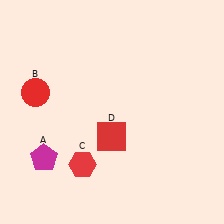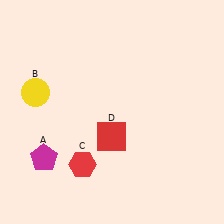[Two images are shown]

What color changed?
The circle (B) changed from red in Image 1 to yellow in Image 2.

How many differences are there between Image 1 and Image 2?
There is 1 difference between the two images.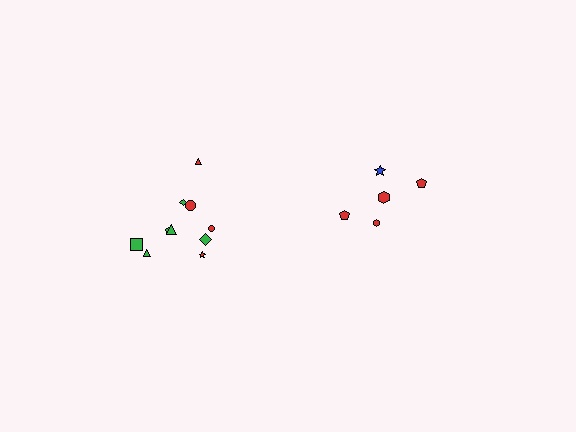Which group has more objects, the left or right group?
The left group.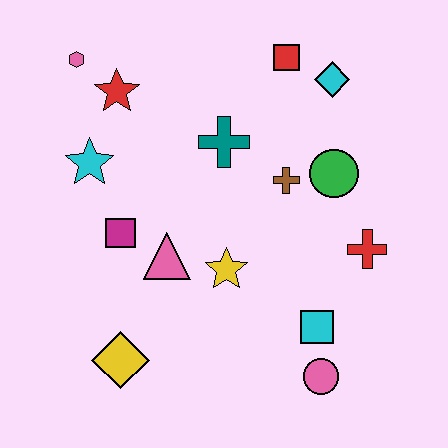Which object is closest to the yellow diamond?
The pink triangle is closest to the yellow diamond.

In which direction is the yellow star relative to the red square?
The yellow star is below the red square.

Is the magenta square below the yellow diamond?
No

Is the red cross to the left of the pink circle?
No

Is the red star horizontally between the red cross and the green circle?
No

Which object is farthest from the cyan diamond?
The yellow diamond is farthest from the cyan diamond.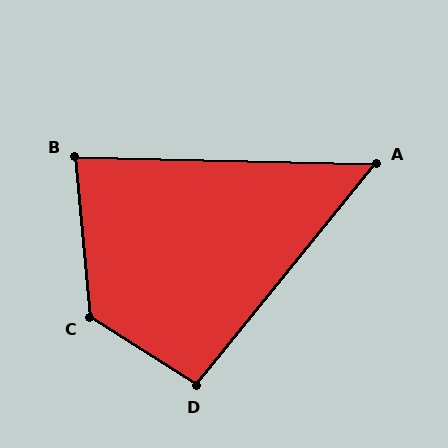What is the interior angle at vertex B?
Approximately 84 degrees (acute).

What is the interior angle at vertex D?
Approximately 96 degrees (obtuse).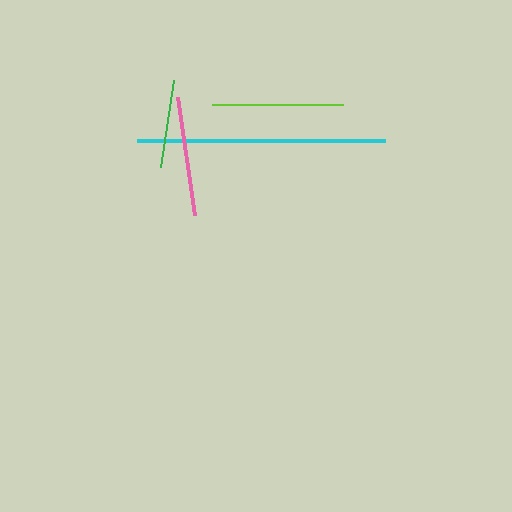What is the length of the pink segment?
The pink segment is approximately 119 pixels long.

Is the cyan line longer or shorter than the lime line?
The cyan line is longer than the lime line.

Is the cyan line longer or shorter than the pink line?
The cyan line is longer than the pink line.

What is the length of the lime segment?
The lime segment is approximately 131 pixels long.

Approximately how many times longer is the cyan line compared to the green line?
The cyan line is approximately 2.8 times the length of the green line.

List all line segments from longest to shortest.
From longest to shortest: cyan, lime, pink, green.